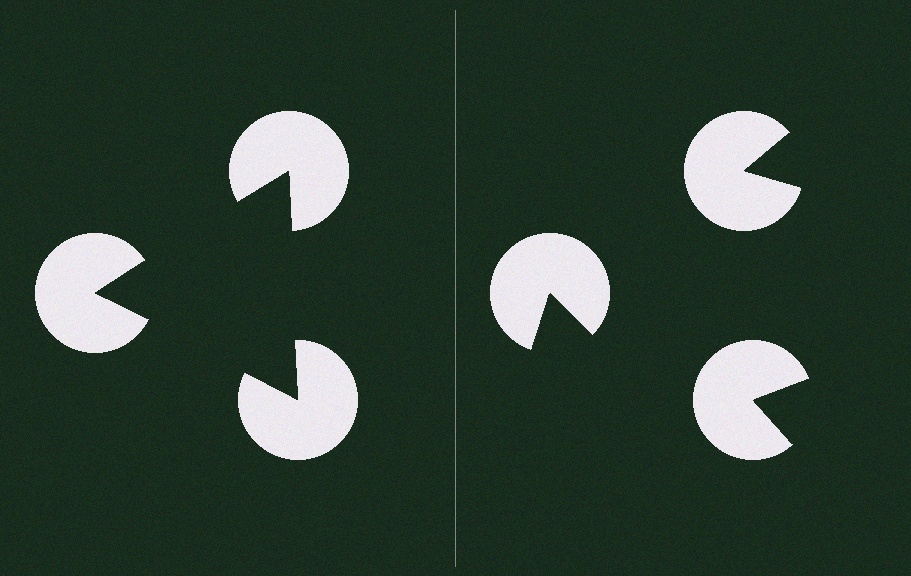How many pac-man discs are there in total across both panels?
6 — 3 on each side.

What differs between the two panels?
The pac-man discs are positioned identically on both sides; only the wedge orientations differ. On the left they align to a triangle; on the right they are misaligned.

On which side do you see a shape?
An illusory triangle appears on the left side. On the right side the wedge cuts are rotated, so no coherent shape forms.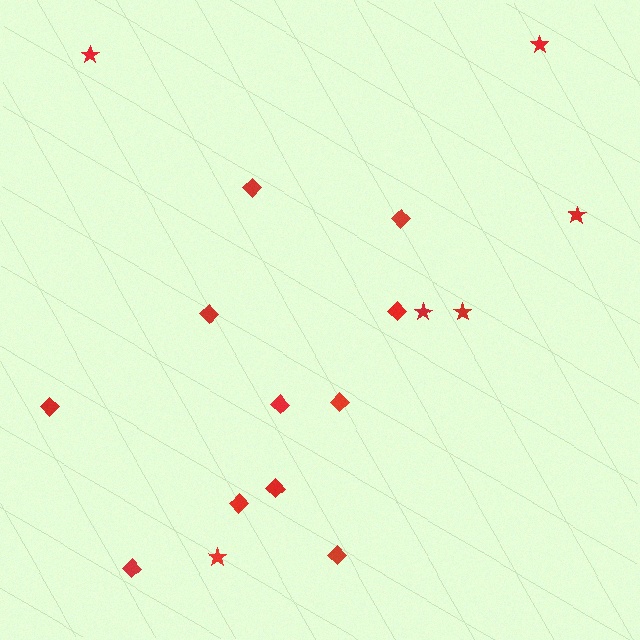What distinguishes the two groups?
There are 2 groups: one group of diamonds (11) and one group of stars (6).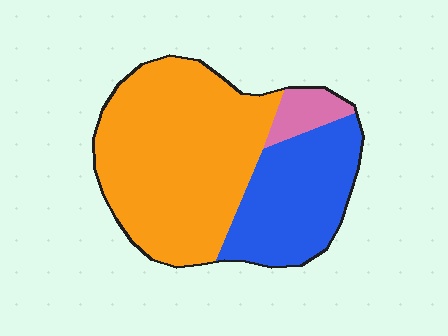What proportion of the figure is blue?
Blue covers roughly 30% of the figure.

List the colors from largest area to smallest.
From largest to smallest: orange, blue, pink.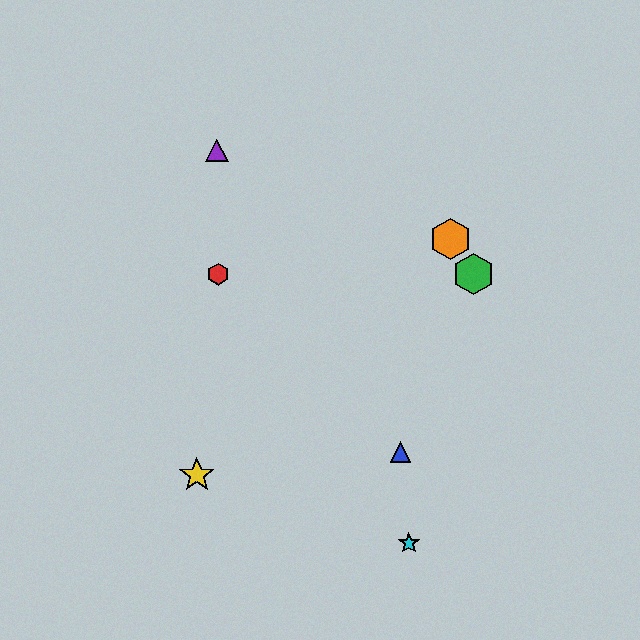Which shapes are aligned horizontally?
The red hexagon, the green hexagon are aligned horizontally.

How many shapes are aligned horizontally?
2 shapes (the red hexagon, the green hexagon) are aligned horizontally.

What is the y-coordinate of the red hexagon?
The red hexagon is at y≈274.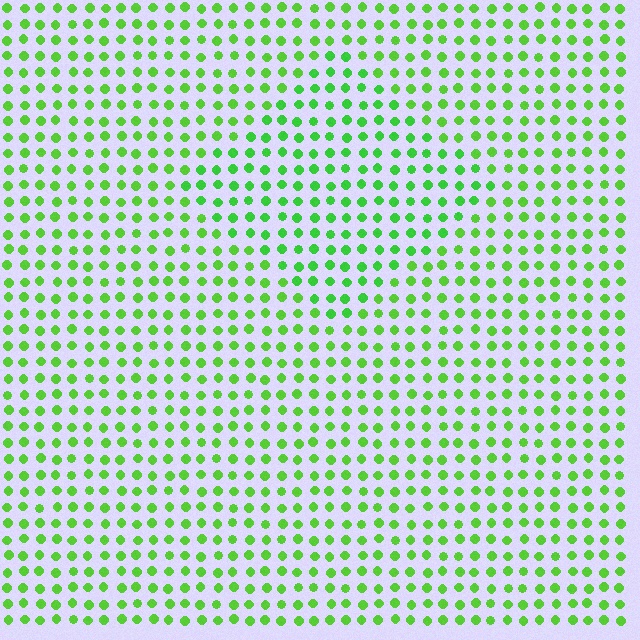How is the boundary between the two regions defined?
The boundary is defined purely by a slight shift in hue (about 15 degrees). Spacing, size, and orientation are identical on both sides.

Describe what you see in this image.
The image is filled with small lime elements in a uniform arrangement. A diamond-shaped region is visible where the elements are tinted to a slightly different hue, forming a subtle color boundary.